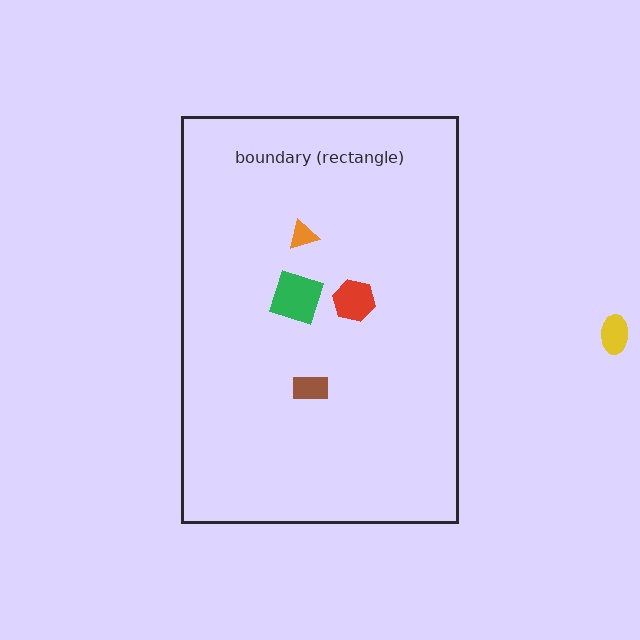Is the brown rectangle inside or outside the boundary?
Inside.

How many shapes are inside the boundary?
4 inside, 1 outside.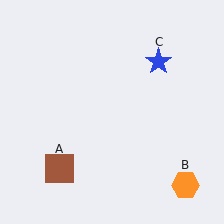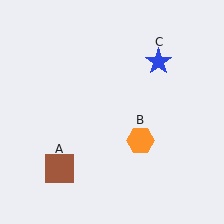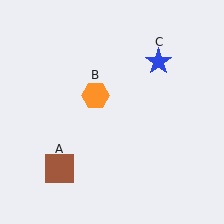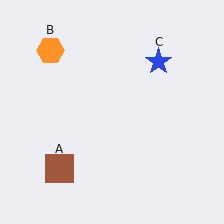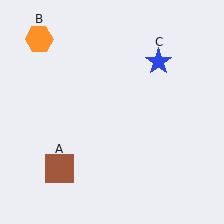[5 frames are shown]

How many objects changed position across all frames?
1 object changed position: orange hexagon (object B).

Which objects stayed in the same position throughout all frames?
Brown square (object A) and blue star (object C) remained stationary.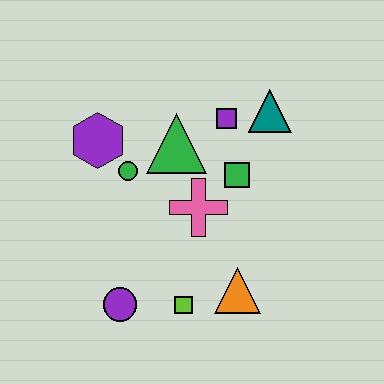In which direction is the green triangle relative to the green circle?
The green triangle is to the right of the green circle.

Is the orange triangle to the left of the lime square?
No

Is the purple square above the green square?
Yes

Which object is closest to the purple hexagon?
The green circle is closest to the purple hexagon.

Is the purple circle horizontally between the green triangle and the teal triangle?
No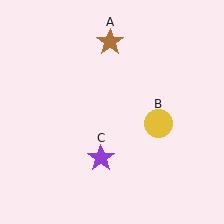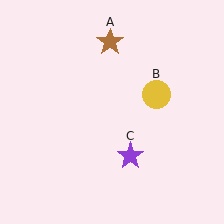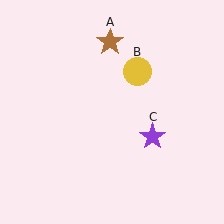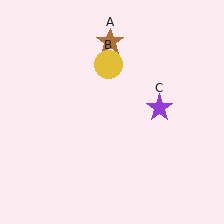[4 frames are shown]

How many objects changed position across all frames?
2 objects changed position: yellow circle (object B), purple star (object C).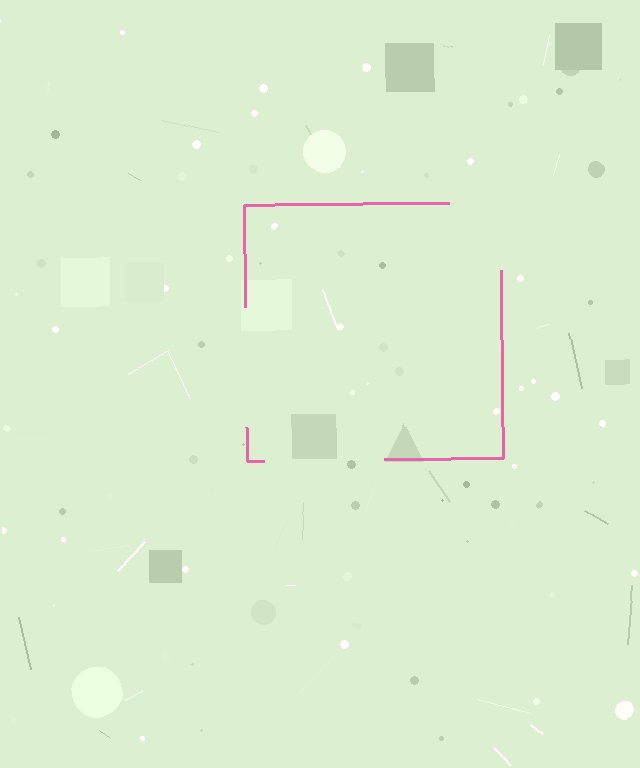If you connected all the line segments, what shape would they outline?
They would outline a square.